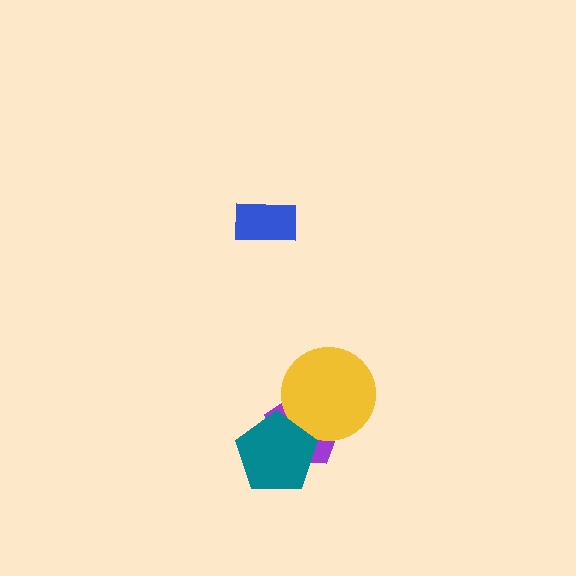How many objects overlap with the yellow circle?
2 objects overlap with the yellow circle.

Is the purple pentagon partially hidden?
Yes, it is partially covered by another shape.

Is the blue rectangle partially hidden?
No, no other shape covers it.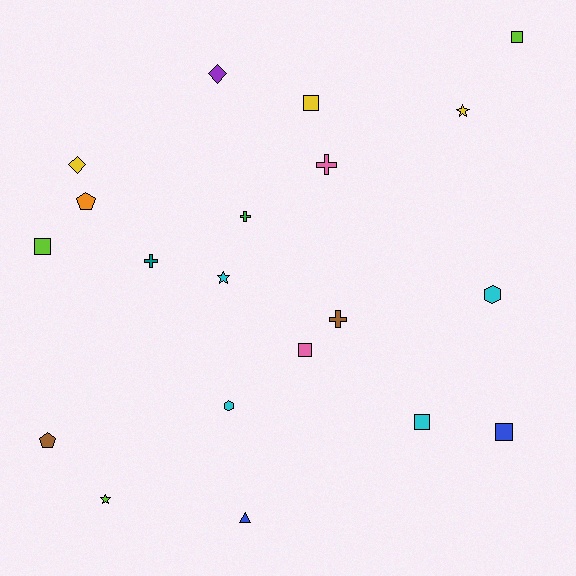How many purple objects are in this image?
There is 1 purple object.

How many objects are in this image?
There are 20 objects.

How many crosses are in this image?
There are 4 crosses.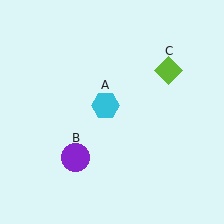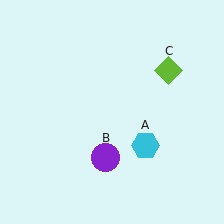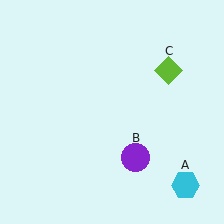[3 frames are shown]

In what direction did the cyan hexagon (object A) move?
The cyan hexagon (object A) moved down and to the right.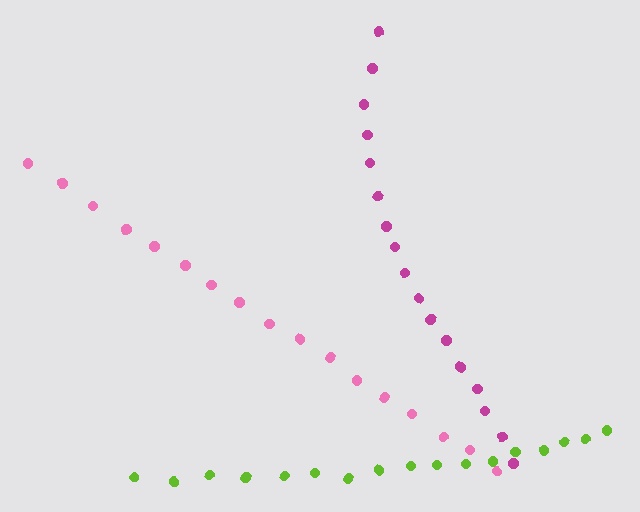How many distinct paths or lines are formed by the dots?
There are 3 distinct paths.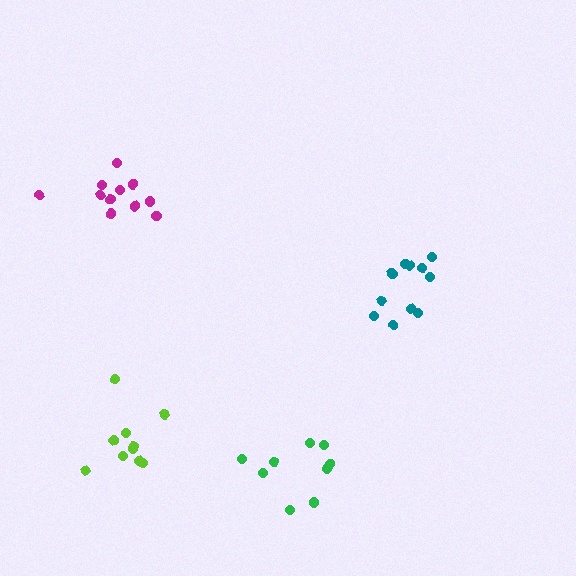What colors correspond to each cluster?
The clusters are colored: teal, green, lime, magenta.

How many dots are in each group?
Group 1: 11 dots, Group 2: 9 dots, Group 3: 10 dots, Group 4: 11 dots (41 total).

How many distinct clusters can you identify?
There are 4 distinct clusters.